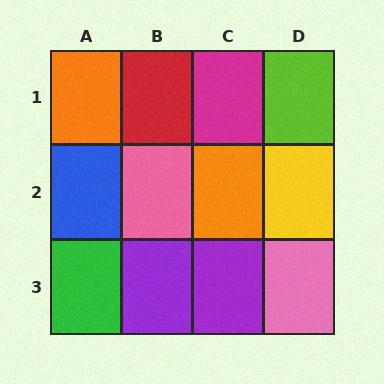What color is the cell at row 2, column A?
Blue.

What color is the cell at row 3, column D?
Pink.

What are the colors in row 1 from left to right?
Orange, red, magenta, lime.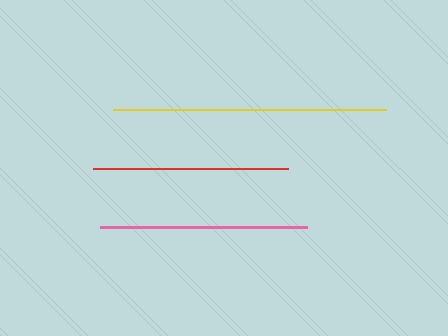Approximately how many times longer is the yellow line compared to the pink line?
The yellow line is approximately 1.3 times the length of the pink line.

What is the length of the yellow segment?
The yellow segment is approximately 273 pixels long.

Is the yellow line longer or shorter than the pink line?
The yellow line is longer than the pink line.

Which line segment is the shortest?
The red line is the shortest at approximately 194 pixels.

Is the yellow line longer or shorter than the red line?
The yellow line is longer than the red line.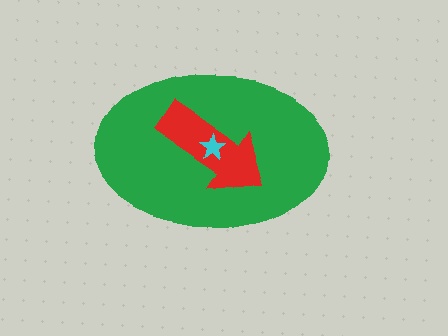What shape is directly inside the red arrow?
The cyan star.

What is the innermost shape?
The cyan star.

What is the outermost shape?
The green ellipse.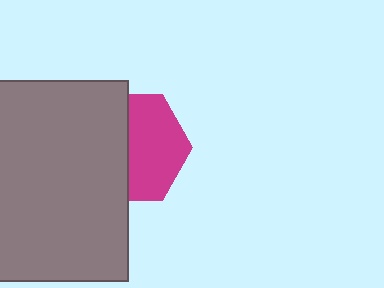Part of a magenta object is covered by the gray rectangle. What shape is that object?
It is a hexagon.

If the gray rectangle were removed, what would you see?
You would see the complete magenta hexagon.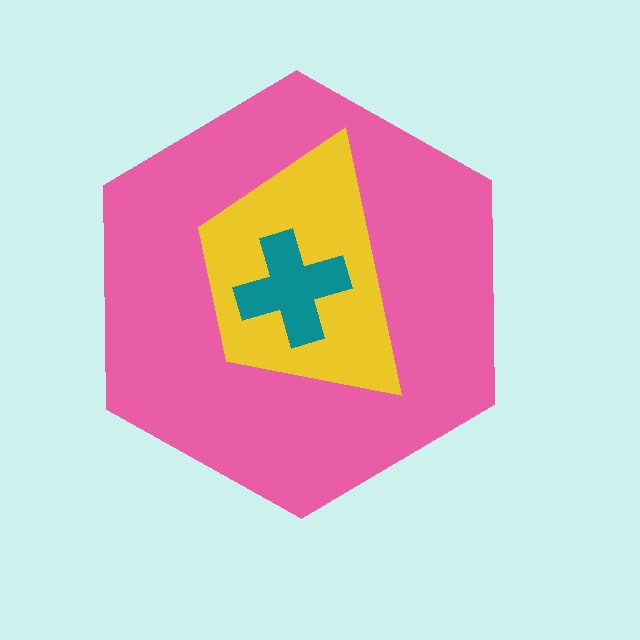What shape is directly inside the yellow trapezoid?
The teal cross.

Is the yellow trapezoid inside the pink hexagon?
Yes.